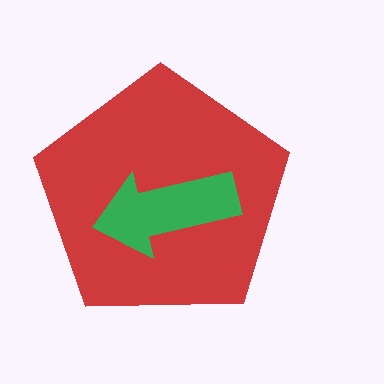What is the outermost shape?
The red pentagon.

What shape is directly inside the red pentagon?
The green arrow.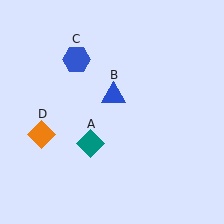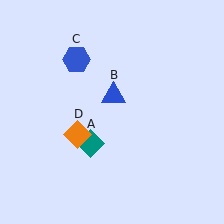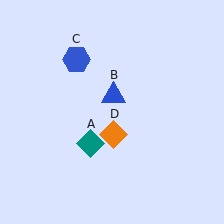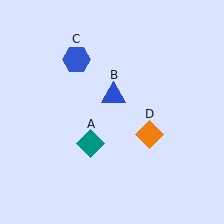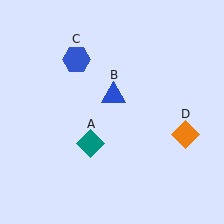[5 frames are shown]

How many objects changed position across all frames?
1 object changed position: orange diamond (object D).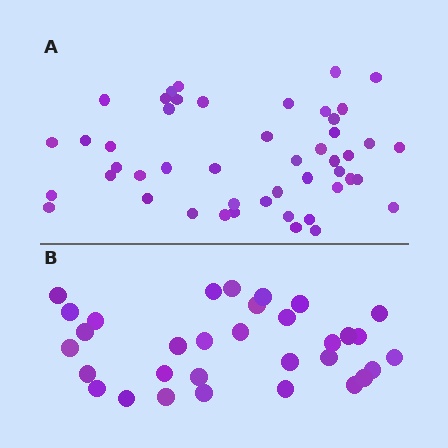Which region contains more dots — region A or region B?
Region A (the top region) has more dots.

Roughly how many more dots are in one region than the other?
Region A has approximately 15 more dots than region B.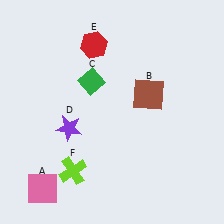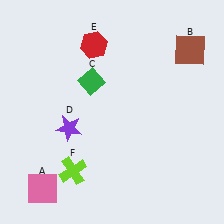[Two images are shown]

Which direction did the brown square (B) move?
The brown square (B) moved up.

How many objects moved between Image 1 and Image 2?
1 object moved between the two images.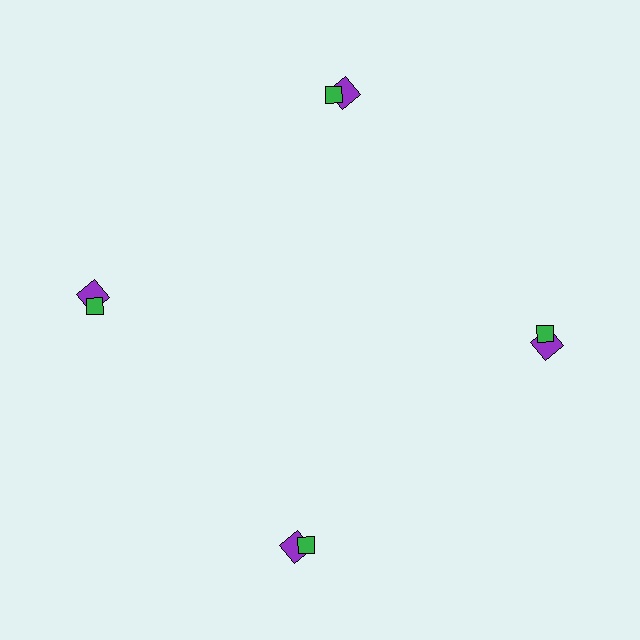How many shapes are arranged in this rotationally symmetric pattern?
There are 8 shapes, arranged in 4 groups of 2.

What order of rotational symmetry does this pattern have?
This pattern has 4-fold rotational symmetry.